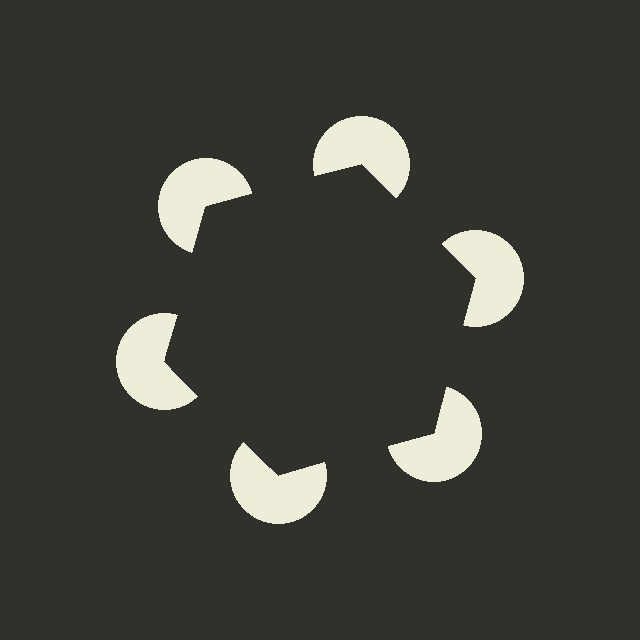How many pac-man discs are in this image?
There are 6 — one at each vertex of the illusory hexagon.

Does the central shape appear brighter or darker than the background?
It typically appears slightly darker than the background, even though no actual brightness change is drawn.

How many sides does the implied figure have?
6 sides.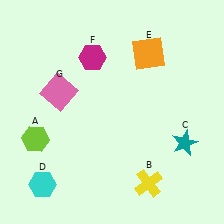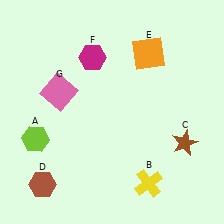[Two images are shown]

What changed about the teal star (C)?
In Image 1, C is teal. In Image 2, it changed to brown.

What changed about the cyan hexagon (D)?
In Image 1, D is cyan. In Image 2, it changed to brown.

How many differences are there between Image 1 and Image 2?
There are 2 differences between the two images.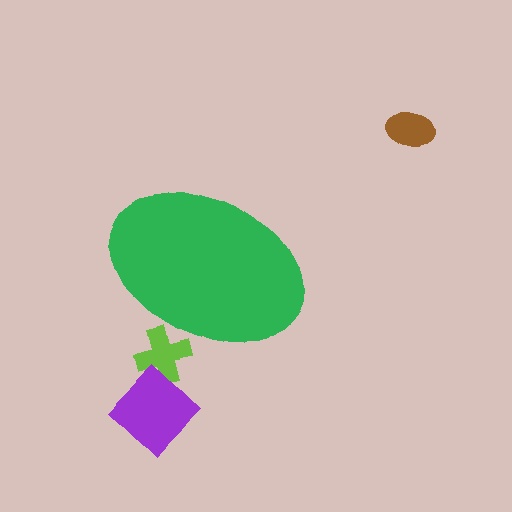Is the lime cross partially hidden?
Yes, the lime cross is partially hidden behind the green ellipse.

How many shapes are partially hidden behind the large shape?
1 shape is partially hidden.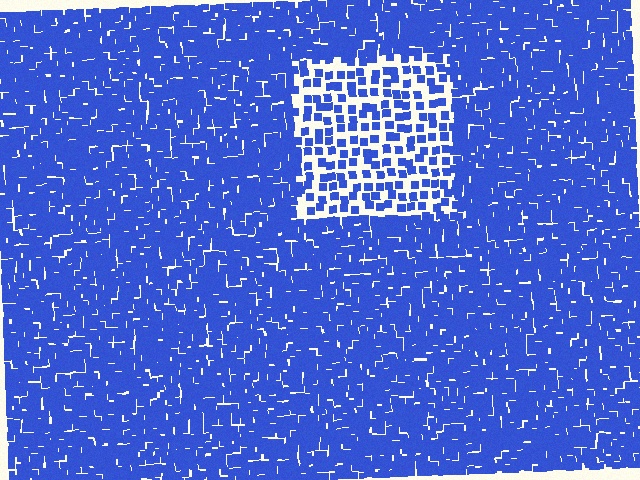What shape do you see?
I see a rectangle.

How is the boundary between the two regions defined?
The boundary is defined by a change in element density (approximately 2.4x ratio). All elements are the same color, size, and shape.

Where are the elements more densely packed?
The elements are more densely packed outside the rectangle boundary.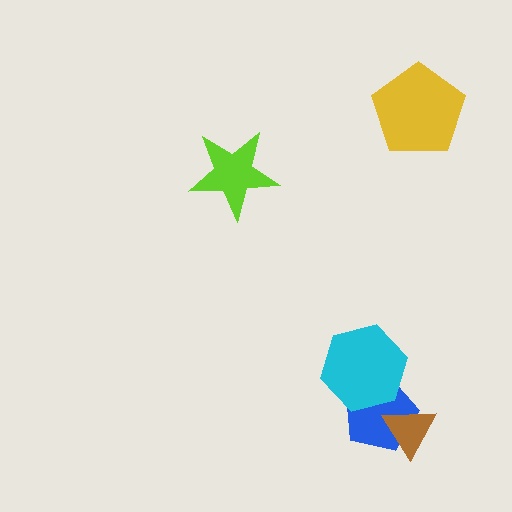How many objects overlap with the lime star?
0 objects overlap with the lime star.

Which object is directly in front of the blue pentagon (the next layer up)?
The brown triangle is directly in front of the blue pentagon.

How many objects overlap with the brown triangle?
1 object overlaps with the brown triangle.